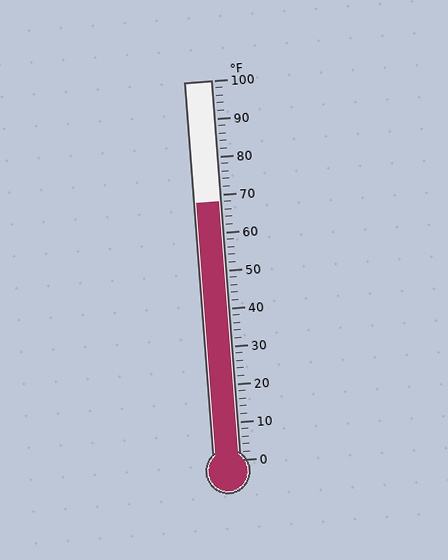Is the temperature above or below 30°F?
The temperature is above 30°F.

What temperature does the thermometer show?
The thermometer shows approximately 68°F.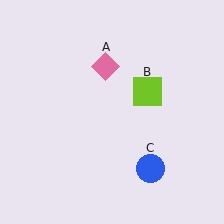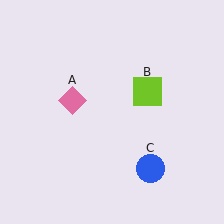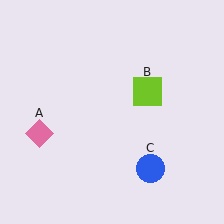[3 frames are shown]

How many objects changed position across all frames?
1 object changed position: pink diamond (object A).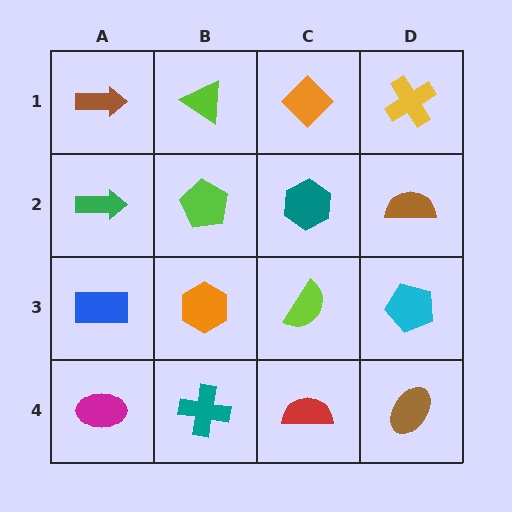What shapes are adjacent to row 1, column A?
A green arrow (row 2, column A), a lime triangle (row 1, column B).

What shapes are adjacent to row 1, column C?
A teal hexagon (row 2, column C), a lime triangle (row 1, column B), a yellow cross (row 1, column D).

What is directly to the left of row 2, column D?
A teal hexagon.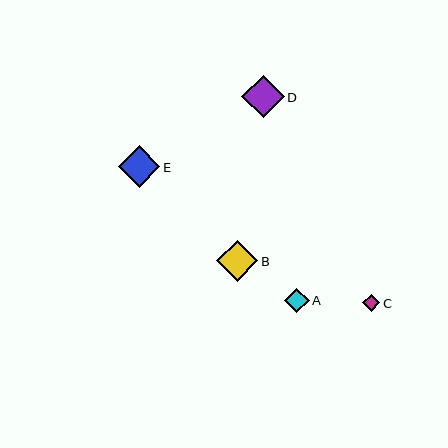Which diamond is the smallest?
Diamond C is the smallest with a size of approximately 17 pixels.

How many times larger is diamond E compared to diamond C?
Diamond E is approximately 2.4 times the size of diamond C.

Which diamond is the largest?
Diamond D is the largest with a size of approximately 42 pixels.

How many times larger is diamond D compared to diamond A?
Diamond D is approximately 1.7 times the size of diamond A.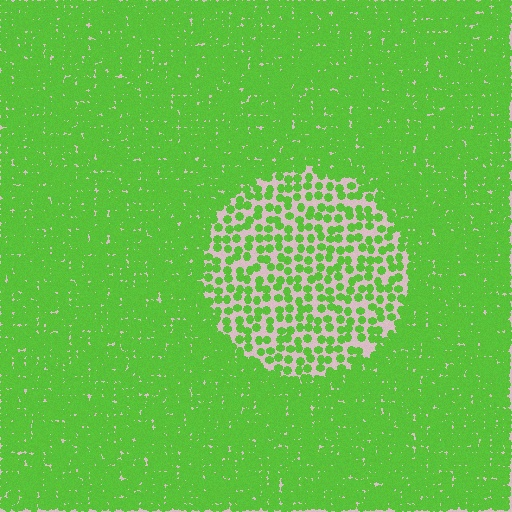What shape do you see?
I see a circle.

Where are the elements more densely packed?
The elements are more densely packed outside the circle boundary.